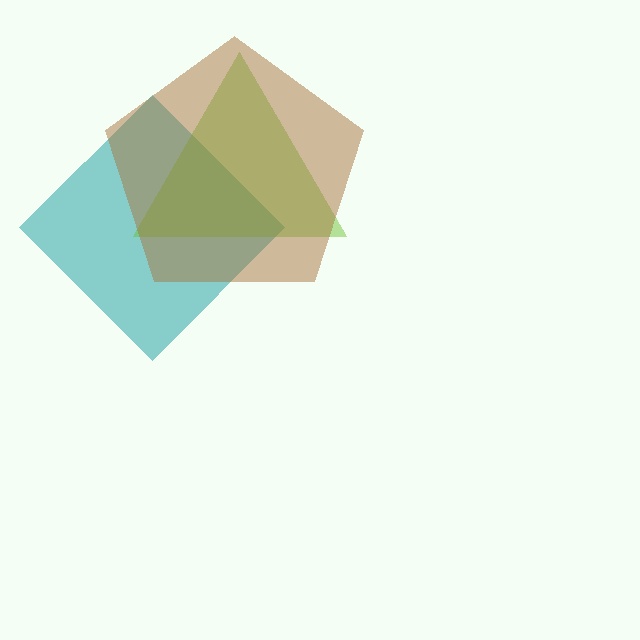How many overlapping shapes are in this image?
There are 3 overlapping shapes in the image.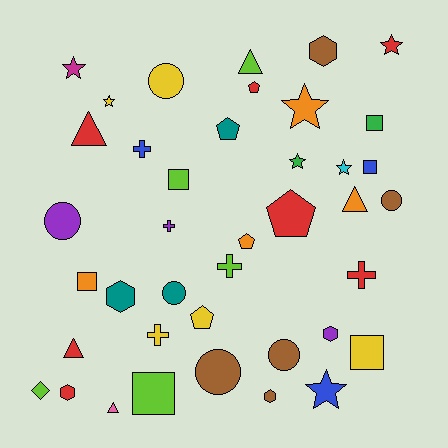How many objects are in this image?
There are 40 objects.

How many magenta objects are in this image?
There is 1 magenta object.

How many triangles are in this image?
There are 5 triangles.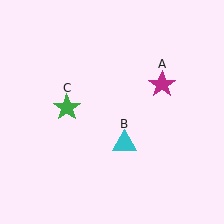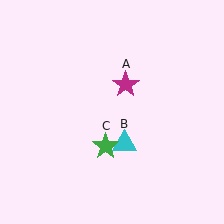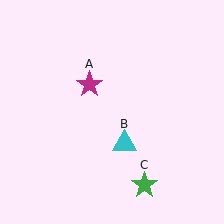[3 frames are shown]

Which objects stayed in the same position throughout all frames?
Cyan triangle (object B) remained stationary.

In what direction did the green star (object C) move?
The green star (object C) moved down and to the right.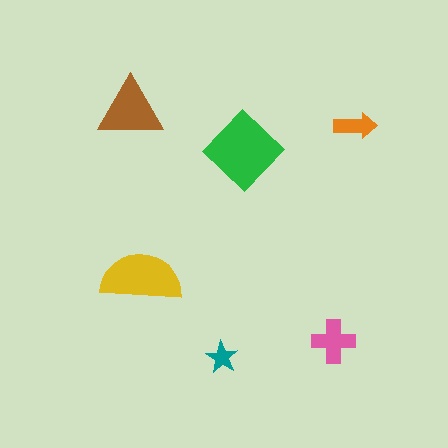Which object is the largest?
The green diamond.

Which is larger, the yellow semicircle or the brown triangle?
The yellow semicircle.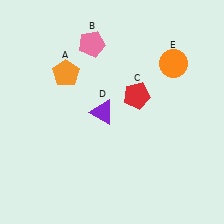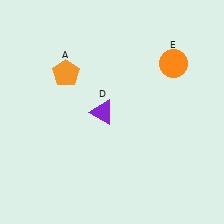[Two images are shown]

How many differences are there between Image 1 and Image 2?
There are 2 differences between the two images.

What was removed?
The pink pentagon (B), the red pentagon (C) were removed in Image 2.